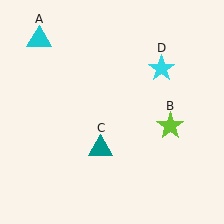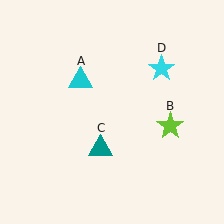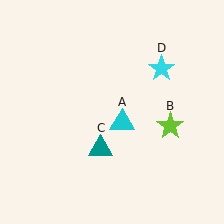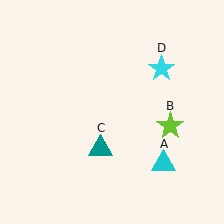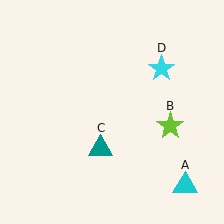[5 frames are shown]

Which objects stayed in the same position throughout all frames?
Lime star (object B) and teal triangle (object C) and cyan star (object D) remained stationary.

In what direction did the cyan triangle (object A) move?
The cyan triangle (object A) moved down and to the right.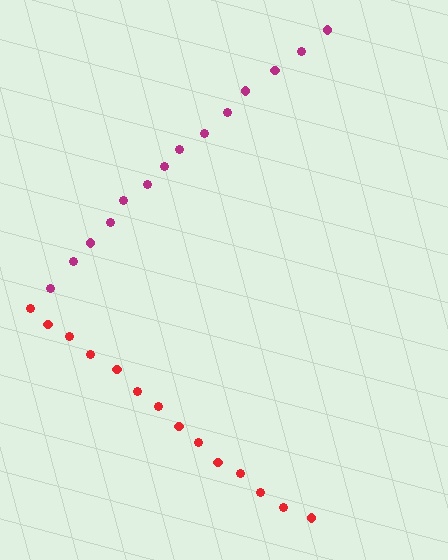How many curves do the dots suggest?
There are 2 distinct paths.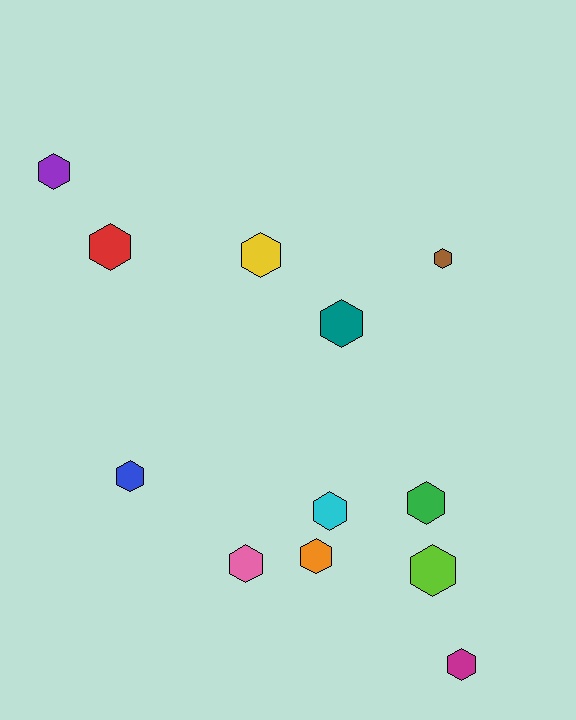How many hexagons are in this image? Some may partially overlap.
There are 12 hexagons.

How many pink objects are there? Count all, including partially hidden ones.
There is 1 pink object.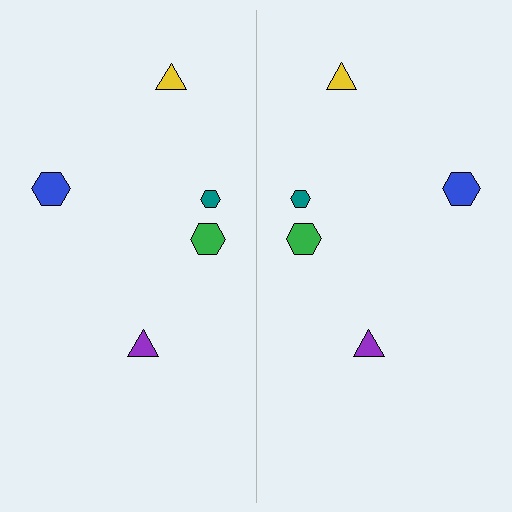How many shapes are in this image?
There are 10 shapes in this image.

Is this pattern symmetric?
Yes, this pattern has bilateral (reflection) symmetry.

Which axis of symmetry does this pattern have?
The pattern has a vertical axis of symmetry running through the center of the image.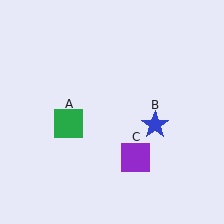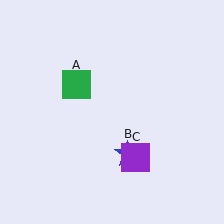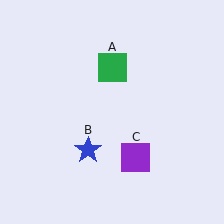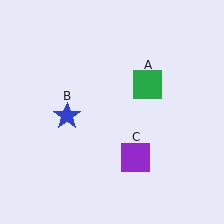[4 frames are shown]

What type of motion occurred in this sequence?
The green square (object A), blue star (object B) rotated clockwise around the center of the scene.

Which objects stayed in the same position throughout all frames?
Purple square (object C) remained stationary.